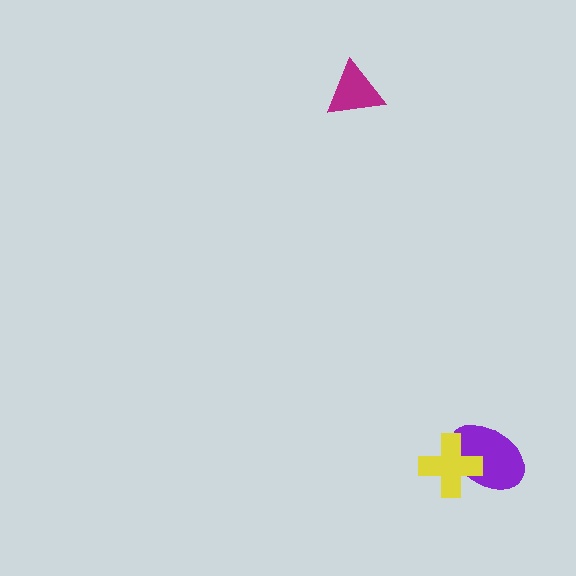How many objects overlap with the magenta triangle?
0 objects overlap with the magenta triangle.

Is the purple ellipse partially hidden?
Yes, it is partially covered by another shape.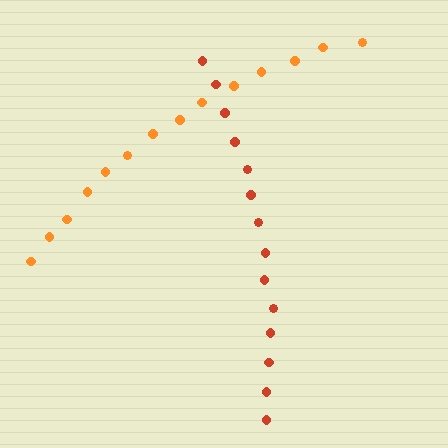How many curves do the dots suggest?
There are 2 distinct paths.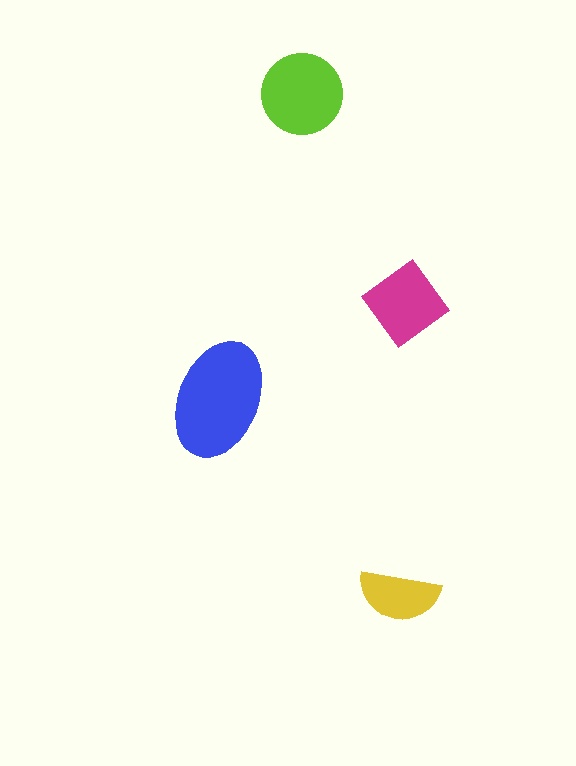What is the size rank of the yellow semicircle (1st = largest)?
4th.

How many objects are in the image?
There are 4 objects in the image.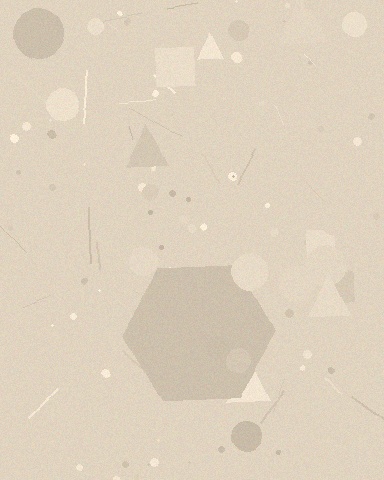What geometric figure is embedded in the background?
A hexagon is embedded in the background.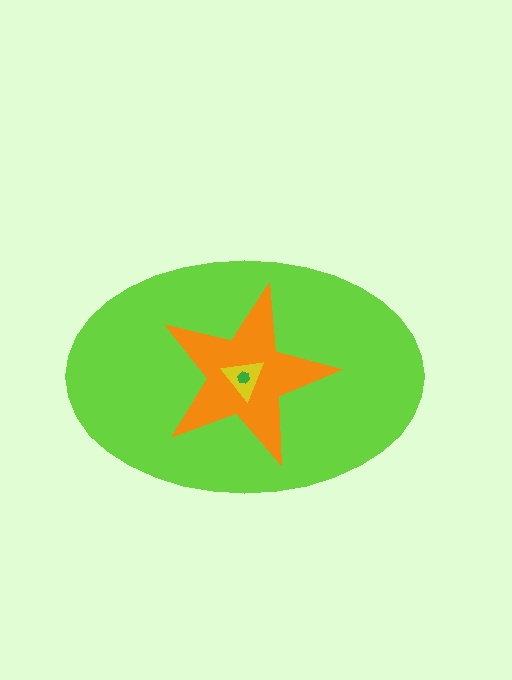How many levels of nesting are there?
4.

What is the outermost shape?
The lime ellipse.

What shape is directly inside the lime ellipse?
The orange star.